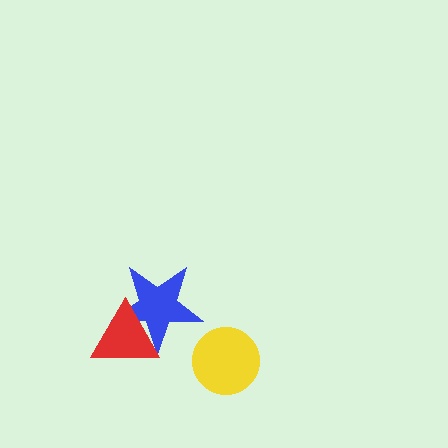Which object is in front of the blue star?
The red triangle is in front of the blue star.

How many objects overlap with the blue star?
1 object overlaps with the blue star.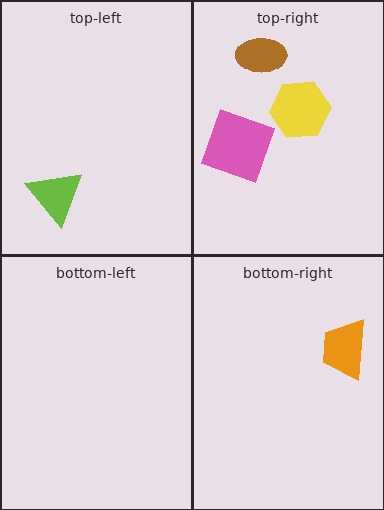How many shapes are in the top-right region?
3.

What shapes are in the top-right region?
The brown ellipse, the pink square, the yellow hexagon.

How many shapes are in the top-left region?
1.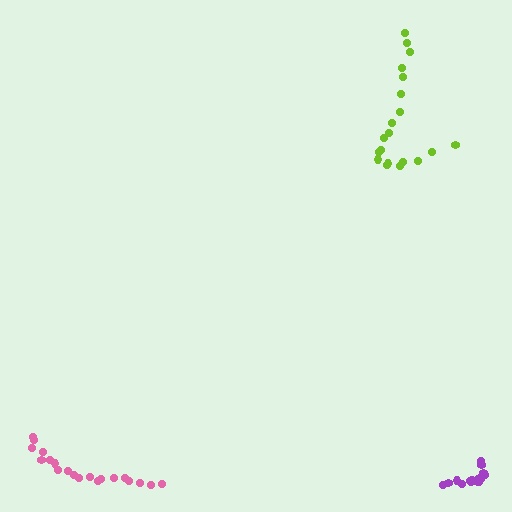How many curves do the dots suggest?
There are 3 distinct paths.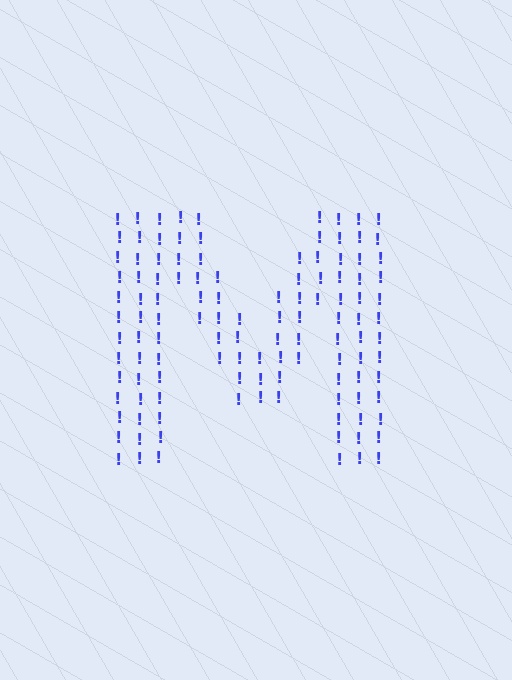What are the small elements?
The small elements are exclamation marks.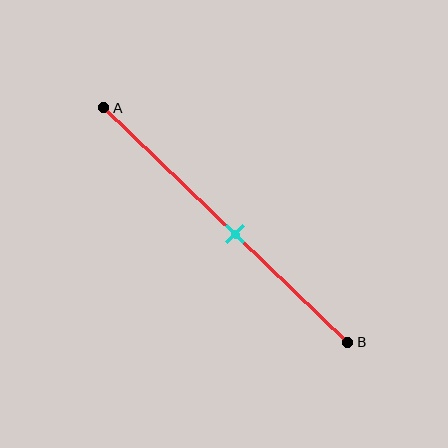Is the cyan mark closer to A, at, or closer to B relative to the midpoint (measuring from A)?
The cyan mark is closer to point B than the midpoint of segment AB.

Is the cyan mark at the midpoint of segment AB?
No, the mark is at about 55% from A, not at the 50% midpoint.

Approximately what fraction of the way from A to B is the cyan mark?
The cyan mark is approximately 55% of the way from A to B.